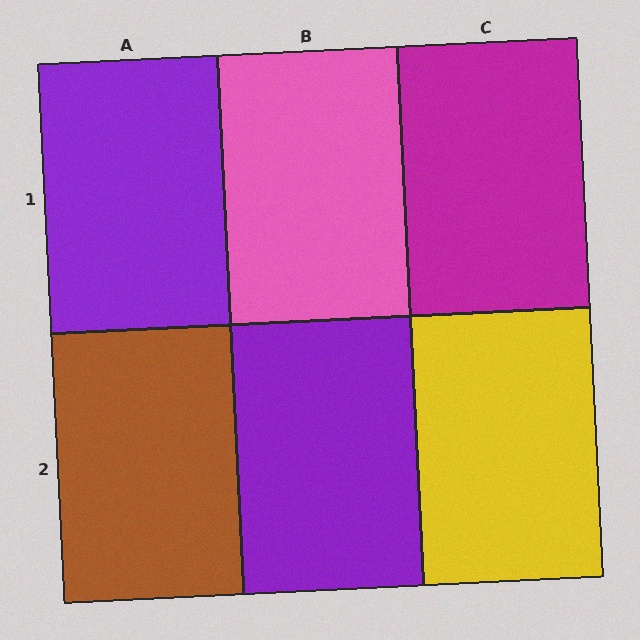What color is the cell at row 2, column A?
Brown.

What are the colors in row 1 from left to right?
Purple, pink, magenta.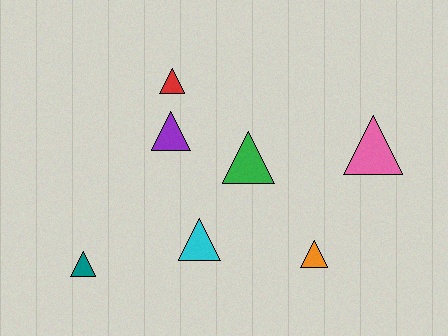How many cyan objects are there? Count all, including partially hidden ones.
There is 1 cyan object.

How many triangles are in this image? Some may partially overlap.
There are 7 triangles.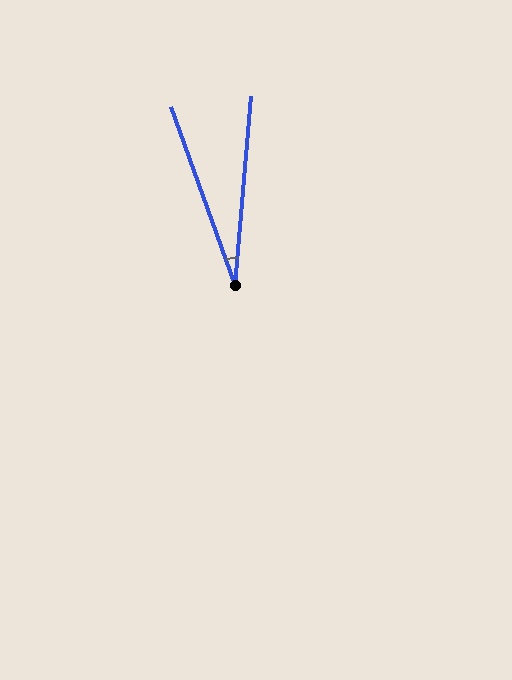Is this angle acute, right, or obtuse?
It is acute.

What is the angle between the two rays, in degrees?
Approximately 24 degrees.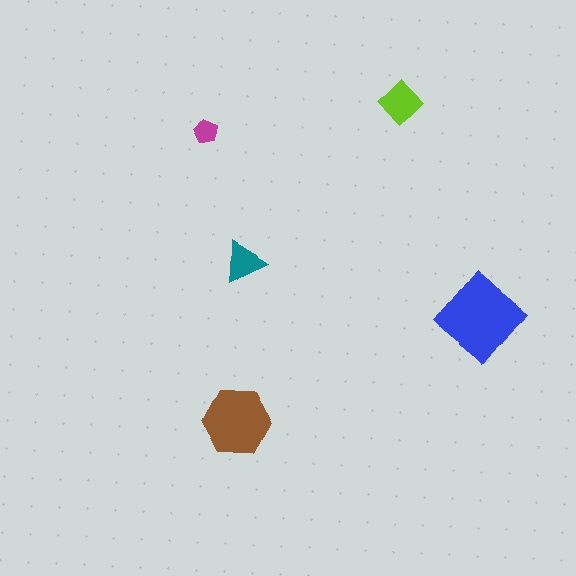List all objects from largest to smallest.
The blue diamond, the brown hexagon, the lime diamond, the teal triangle, the magenta pentagon.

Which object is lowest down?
The brown hexagon is bottommost.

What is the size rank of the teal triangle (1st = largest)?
4th.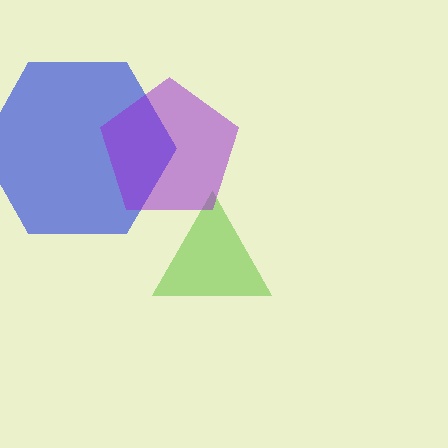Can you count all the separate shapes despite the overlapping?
Yes, there are 3 separate shapes.